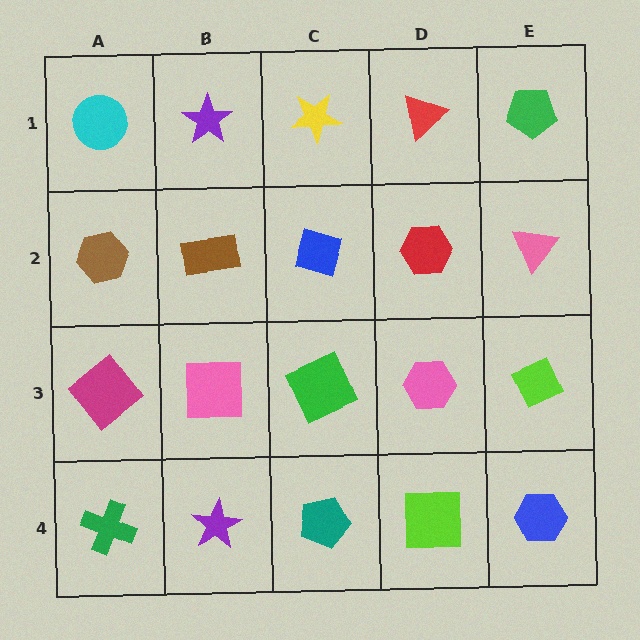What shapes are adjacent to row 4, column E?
A lime diamond (row 3, column E), a lime square (row 4, column D).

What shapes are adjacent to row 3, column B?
A brown rectangle (row 2, column B), a purple star (row 4, column B), a magenta diamond (row 3, column A), a green square (row 3, column C).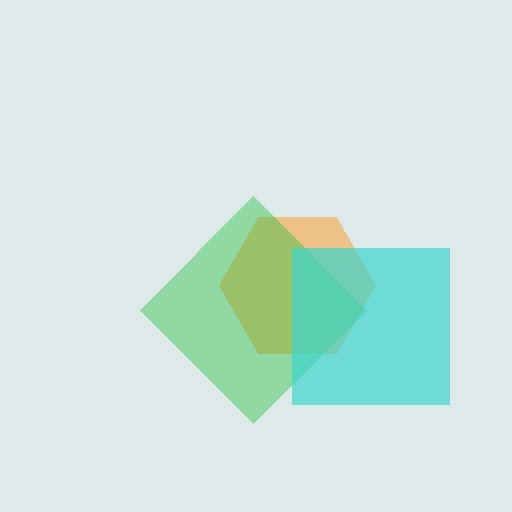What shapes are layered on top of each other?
The layered shapes are: an orange hexagon, a green diamond, a cyan square.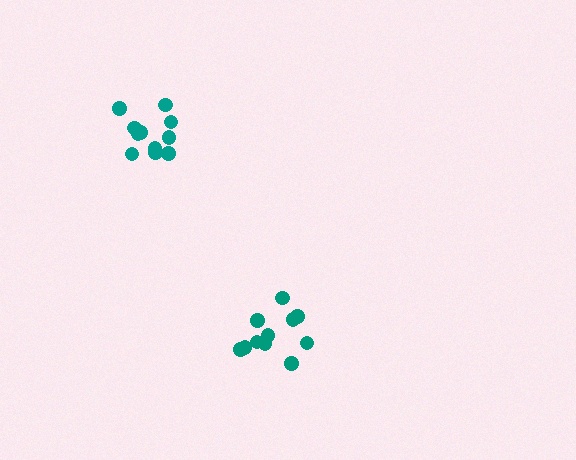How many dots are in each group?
Group 1: 11 dots, Group 2: 11 dots (22 total).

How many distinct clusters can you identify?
There are 2 distinct clusters.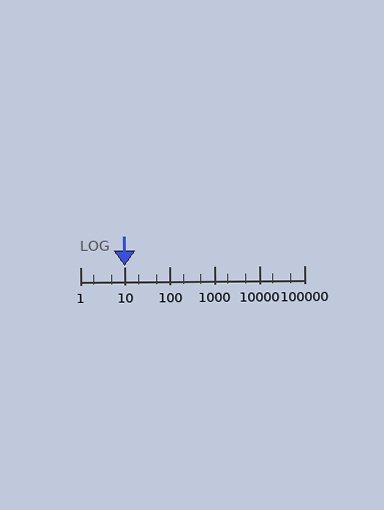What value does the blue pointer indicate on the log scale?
The pointer indicates approximately 9.7.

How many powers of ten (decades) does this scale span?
The scale spans 5 decades, from 1 to 100000.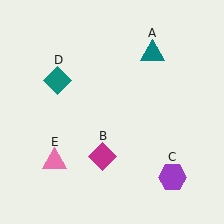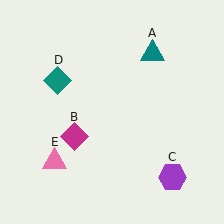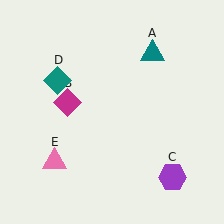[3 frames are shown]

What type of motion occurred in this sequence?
The magenta diamond (object B) rotated clockwise around the center of the scene.